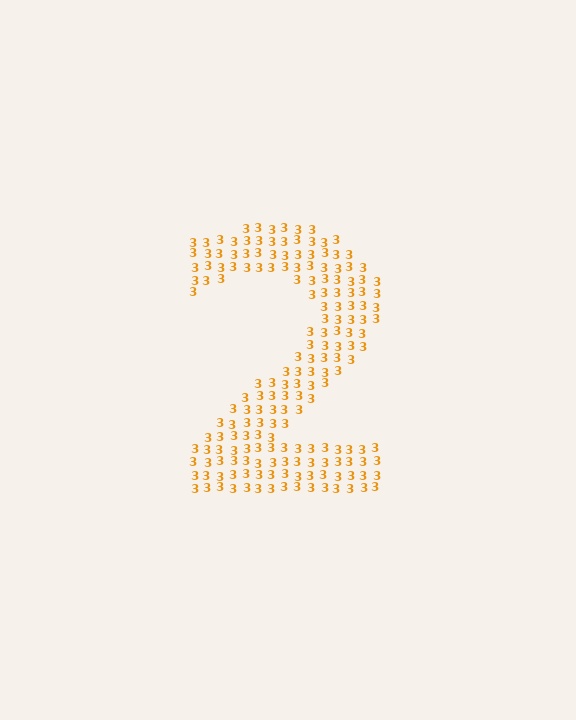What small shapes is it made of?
It is made of small digit 3's.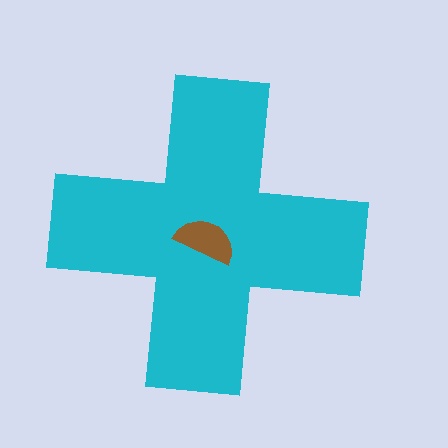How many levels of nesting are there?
2.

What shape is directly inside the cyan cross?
The brown semicircle.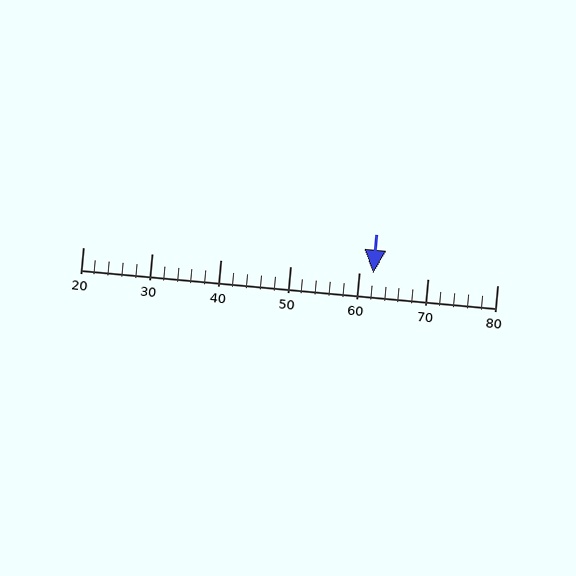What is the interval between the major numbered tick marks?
The major tick marks are spaced 10 units apart.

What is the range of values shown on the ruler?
The ruler shows values from 20 to 80.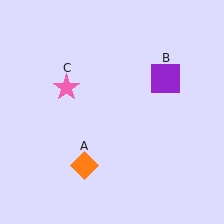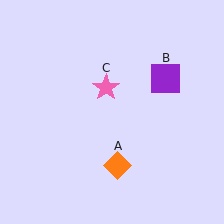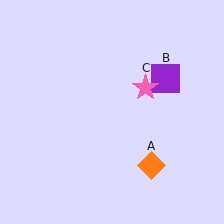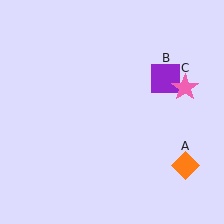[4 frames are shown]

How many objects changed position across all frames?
2 objects changed position: orange diamond (object A), pink star (object C).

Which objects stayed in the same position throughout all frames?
Purple square (object B) remained stationary.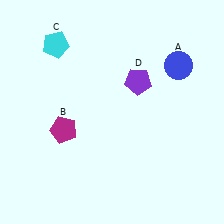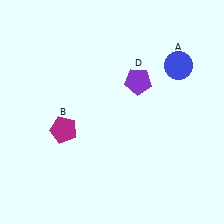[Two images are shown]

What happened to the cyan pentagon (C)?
The cyan pentagon (C) was removed in Image 2. It was in the top-left area of Image 1.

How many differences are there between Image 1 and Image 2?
There is 1 difference between the two images.